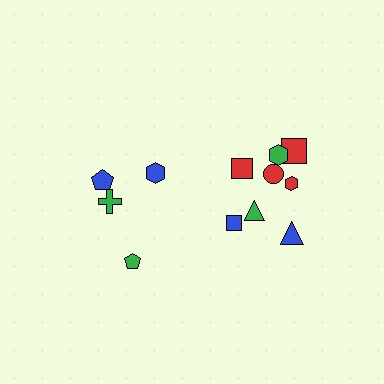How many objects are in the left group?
There are 4 objects.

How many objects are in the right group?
There are 8 objects.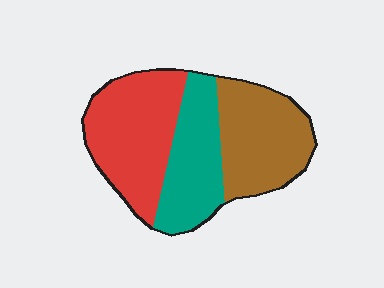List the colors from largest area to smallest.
From largest to smallest: red, brown, teal.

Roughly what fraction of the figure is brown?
Brown covers about 35% of the figure.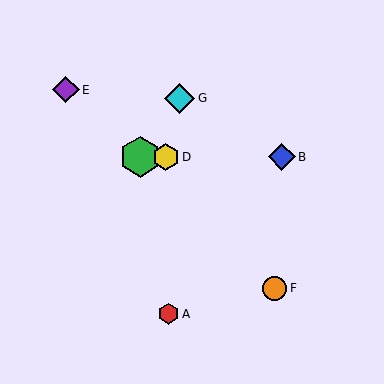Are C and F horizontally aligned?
No, C is at y≈157 and F is at y≈288.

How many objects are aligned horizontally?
3 objects (B, C, D) are aligned horizontally.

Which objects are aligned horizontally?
Objects B, C, D are aligned horizontally.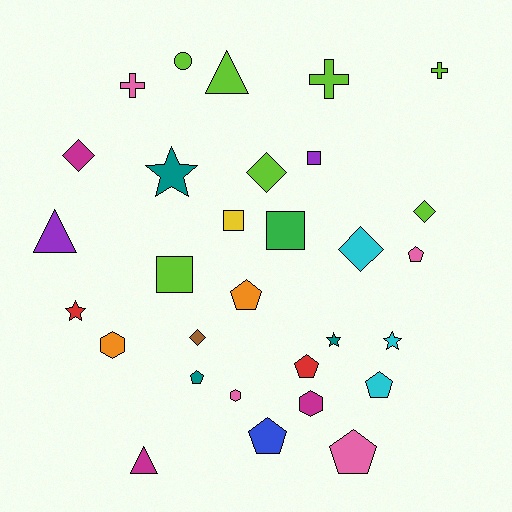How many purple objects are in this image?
There are 2 purple objects.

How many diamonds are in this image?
There are 5 diamonds.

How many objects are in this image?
There are 30 objects.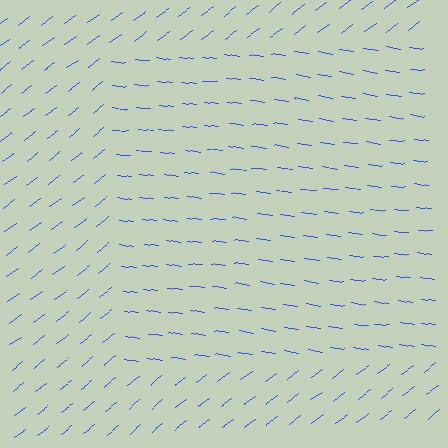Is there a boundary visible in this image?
Yes, there is a texture boundary formed by a change in line orientation.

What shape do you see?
I see a rectangle.